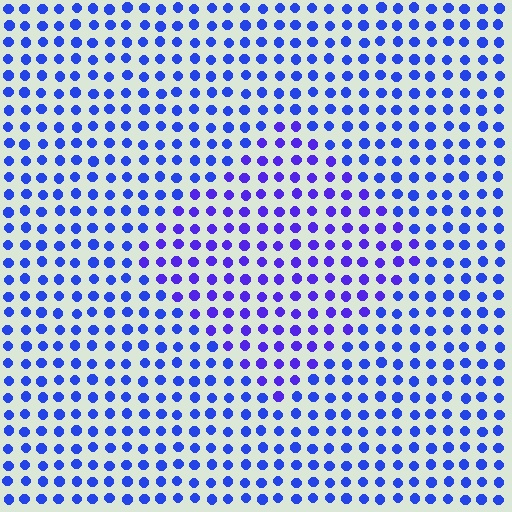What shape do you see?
I see a diamond.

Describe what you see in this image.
The image is filled with small blue elements in a uniform arrangement. A diamond-shaped region is visible where the elements are tinted to a slightly different hue, forming a subtle color boundary.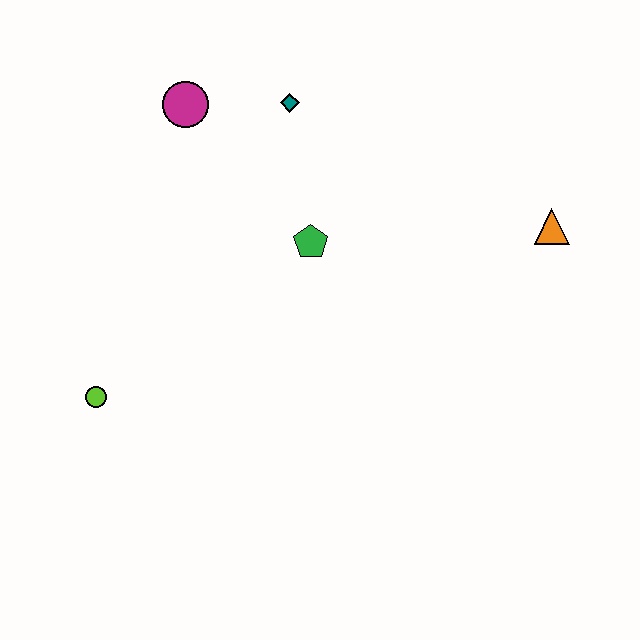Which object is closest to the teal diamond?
The magenta circle is closest to the teal diamond.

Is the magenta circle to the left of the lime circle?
No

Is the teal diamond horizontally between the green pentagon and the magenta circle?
Yes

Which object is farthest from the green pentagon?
The lime circle is farthest from the green pentagon.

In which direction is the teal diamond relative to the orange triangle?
The teal diamond is to the left of the orange triangle.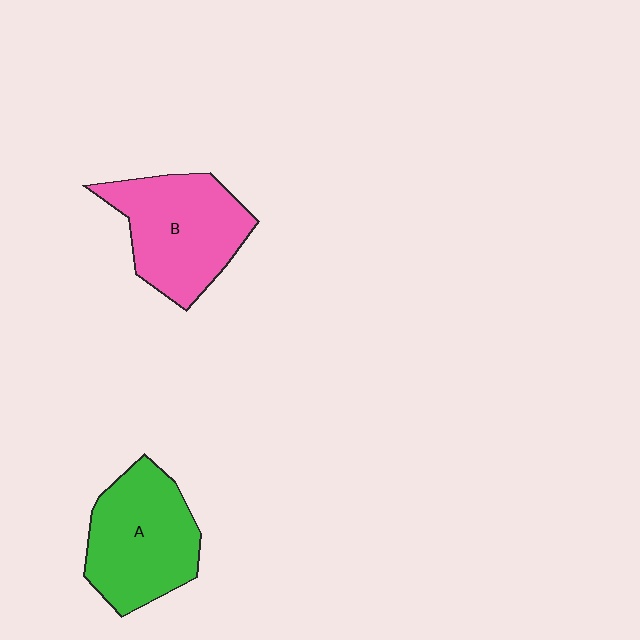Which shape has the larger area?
Shape B (pink).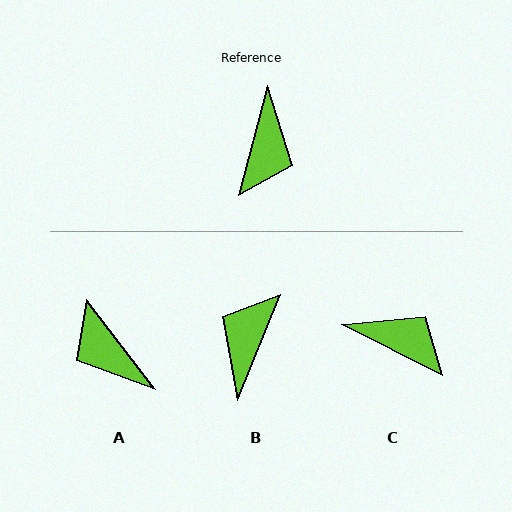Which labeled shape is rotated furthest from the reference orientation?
B, about 173 degrees away.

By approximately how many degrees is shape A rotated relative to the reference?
Approximately 127 degrees clockwise.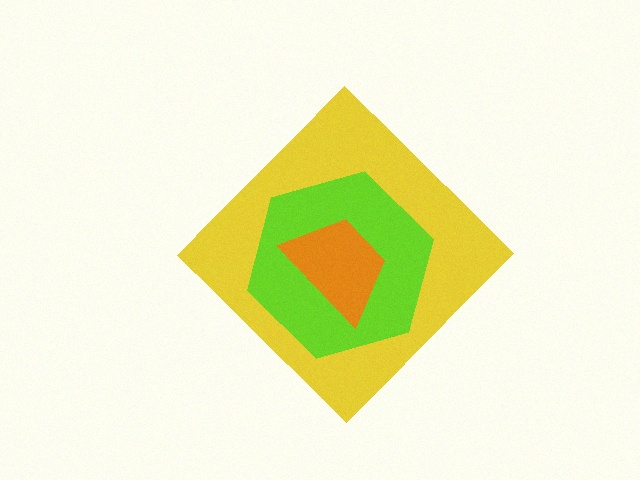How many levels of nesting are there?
3.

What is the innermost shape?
The orange trapezoid.